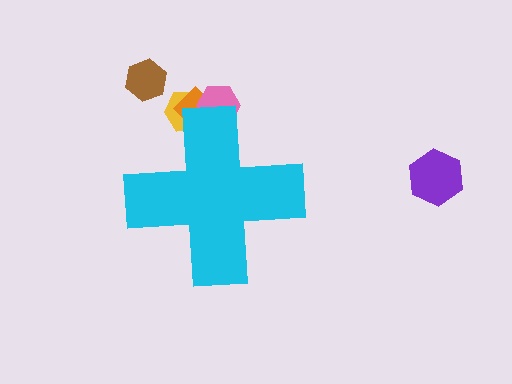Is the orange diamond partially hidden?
Yes, the orange diamond is partially hidden behind the cyan cross.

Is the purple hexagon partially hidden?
No, the purple hexagon is fully visible.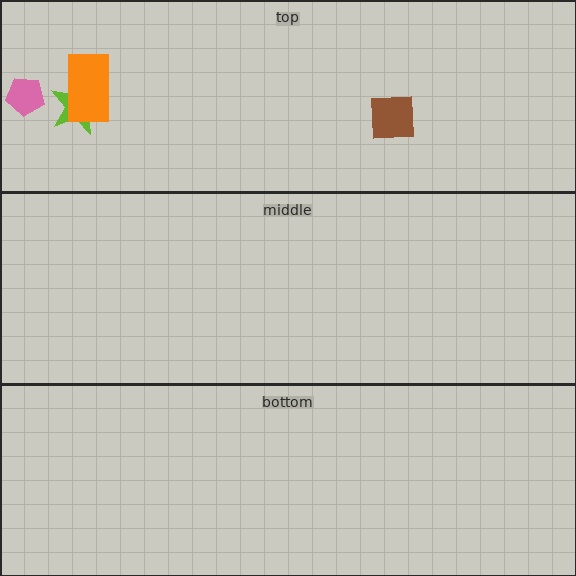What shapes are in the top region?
The brown square, the lime star, the orange rectangle, the pink pentagon.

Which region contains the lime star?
The top region.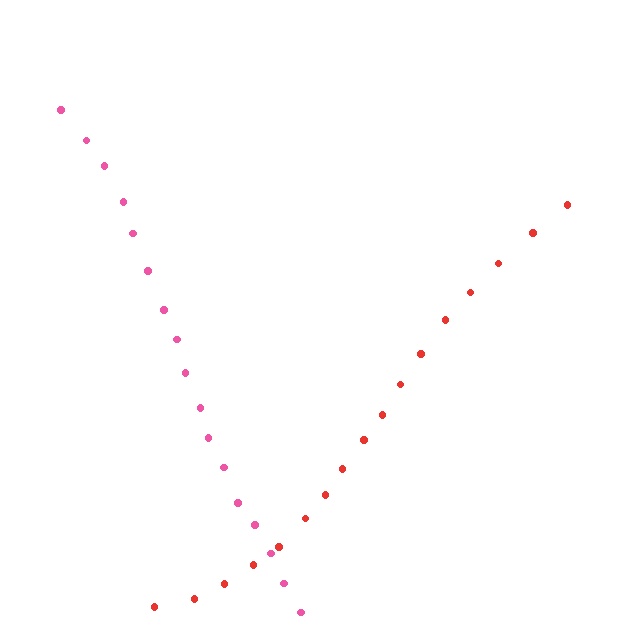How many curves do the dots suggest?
There are 2 distinct paths.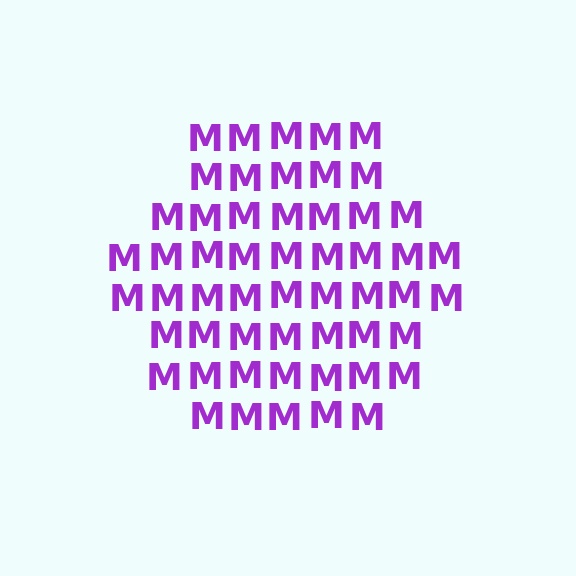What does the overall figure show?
The overall figure shows a hexagon.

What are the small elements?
The small elements are letter M's.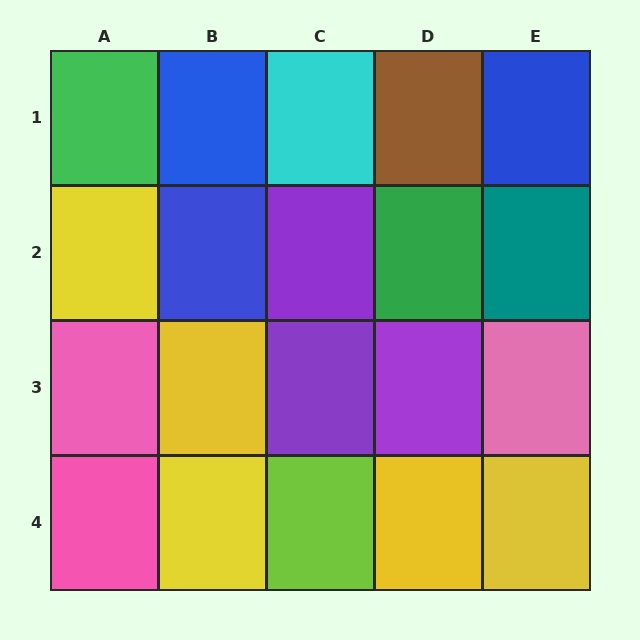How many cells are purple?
3 cells are purple.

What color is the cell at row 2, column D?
Green.